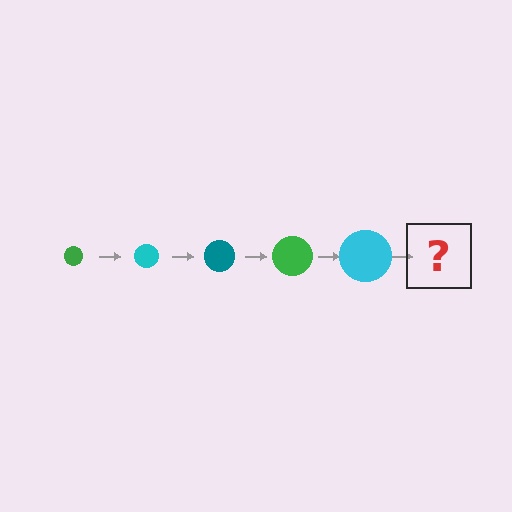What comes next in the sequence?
The next element should be a teal circle, larger than the previous one.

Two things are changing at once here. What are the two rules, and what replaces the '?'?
The two rules are that the circle grows larger each step and the color cycles through green, cyan, and teal. The '?' should be a teal circle, larger than the previous one.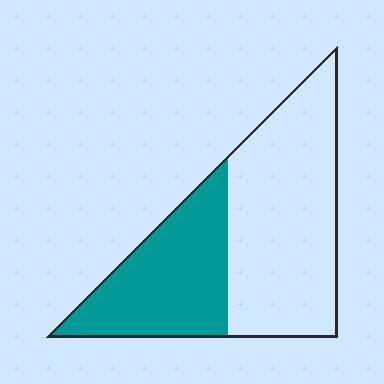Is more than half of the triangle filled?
No.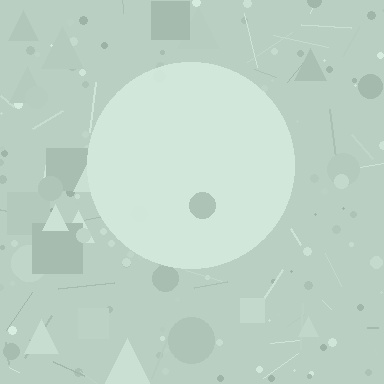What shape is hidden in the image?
A circle is hidden in the image.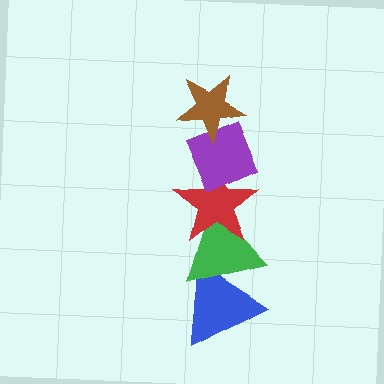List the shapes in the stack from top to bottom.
From top to bottom: the brown star, the purple diamond, the red star, the green triangle, the blue triangle.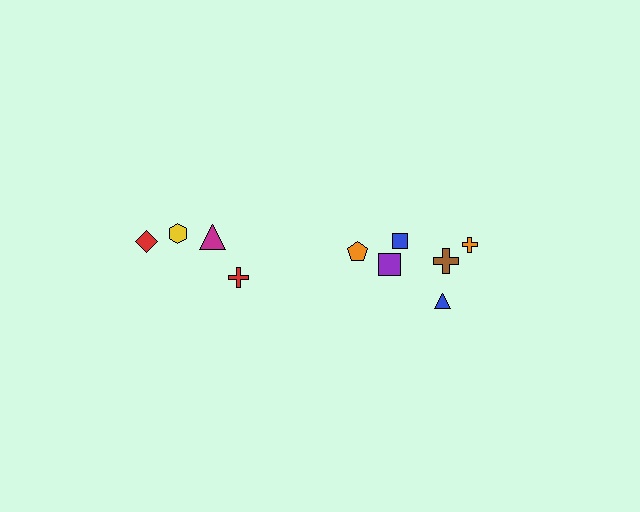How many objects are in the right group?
There are 6 objects.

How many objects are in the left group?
There are 4 objects.